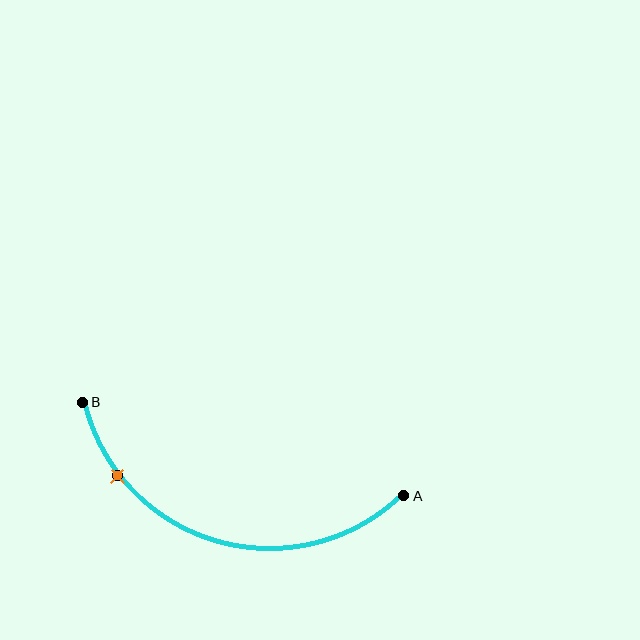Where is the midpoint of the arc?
The arc midpoint is the point on the curve farthest from the straight line joining A and B. It sits below that line.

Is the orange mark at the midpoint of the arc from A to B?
No. The orange mark lies on the arc but is closer to endpoint B. The arc midpoint would be at the point on the curve equidistant along the arc from both A and B.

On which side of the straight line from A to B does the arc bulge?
The arc bulges below the straight line connecting A and B.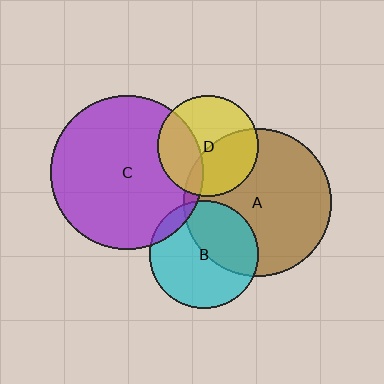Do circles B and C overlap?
Yes.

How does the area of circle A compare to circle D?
Approximately 2.1 times.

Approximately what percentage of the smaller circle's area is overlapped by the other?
Approximately 10%.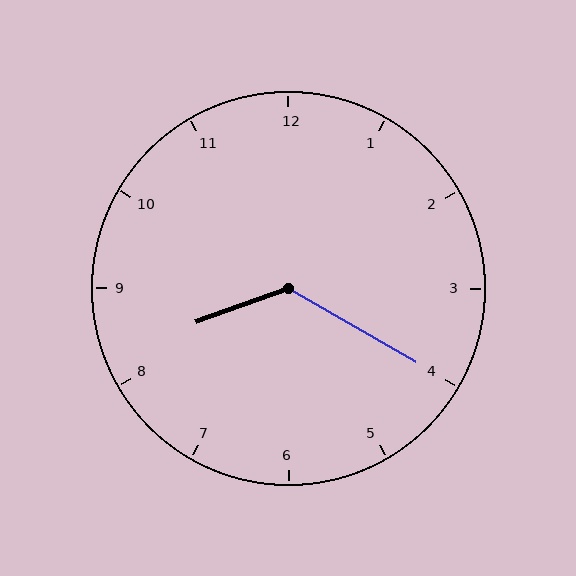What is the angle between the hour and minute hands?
Approximately 130 degrees.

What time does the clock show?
8:20.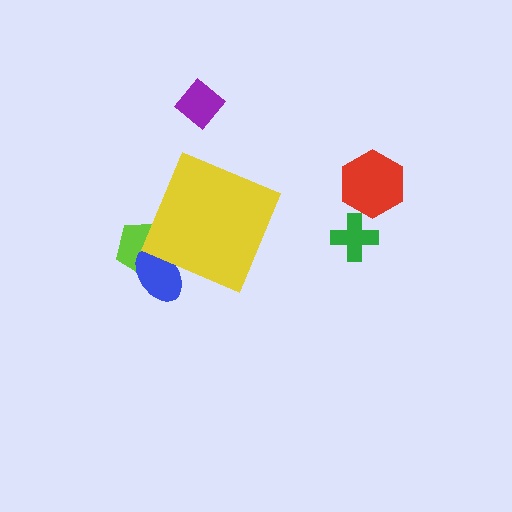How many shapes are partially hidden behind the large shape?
2 shapes are partially hidden.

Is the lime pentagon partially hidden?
Yes, the lime pentagon is partially hidden behind the yellow diamond.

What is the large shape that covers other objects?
A yellow diamond.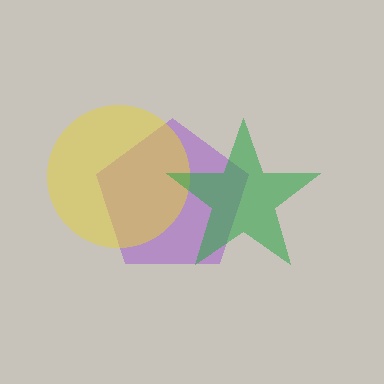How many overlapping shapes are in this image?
There are 3 overlapping shapes in the image.